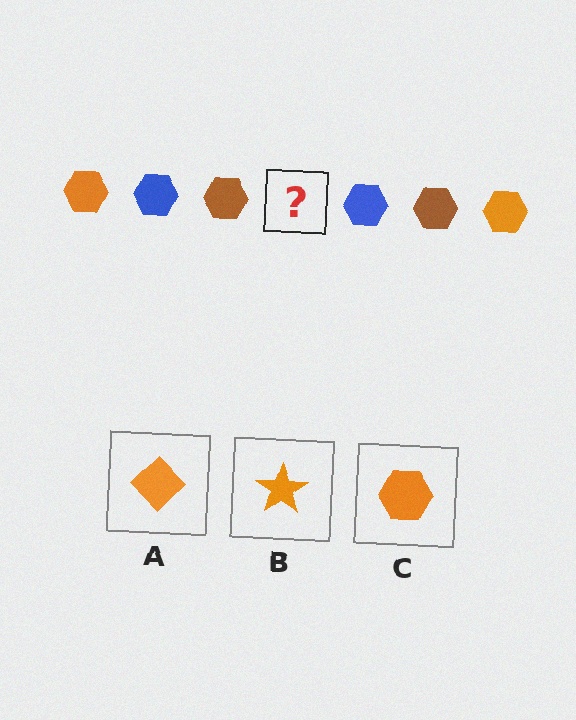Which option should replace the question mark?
Option C.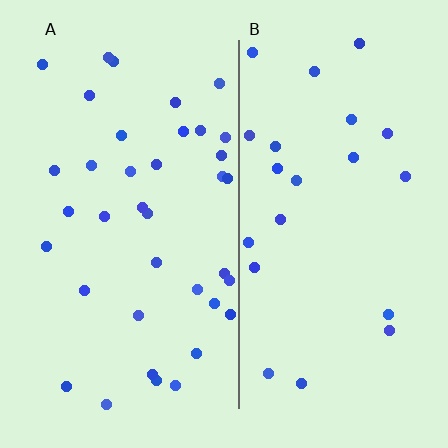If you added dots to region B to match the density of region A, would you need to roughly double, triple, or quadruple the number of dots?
Approximately double.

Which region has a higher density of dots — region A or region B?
A (the left).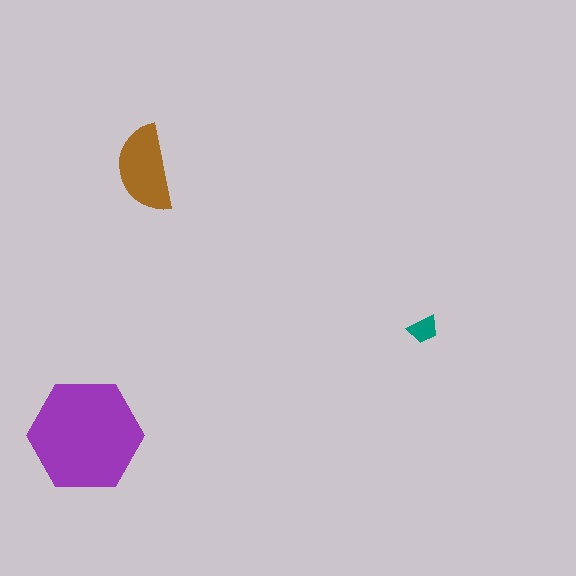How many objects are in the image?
There are 3 objects in the image.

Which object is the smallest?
The teal trapezoid.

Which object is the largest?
The purple hexagon.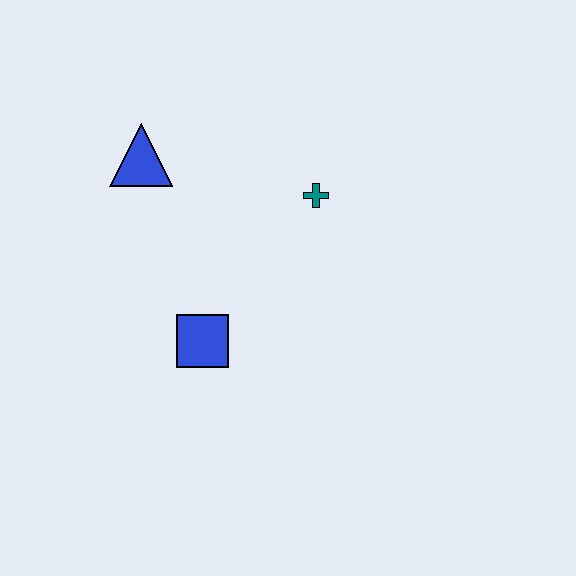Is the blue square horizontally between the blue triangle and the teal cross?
Yes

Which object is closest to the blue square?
The teal cross is closest to the blue square.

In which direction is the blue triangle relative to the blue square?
The blue triangle is above the blue square.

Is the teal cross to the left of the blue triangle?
No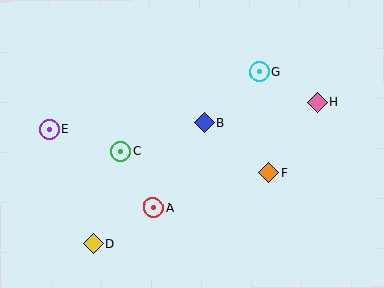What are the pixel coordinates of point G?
Point G is at (260, 72).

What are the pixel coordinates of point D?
Point D is at (93, 244).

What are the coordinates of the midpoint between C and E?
The midpoint between C and E is at (85, 140).